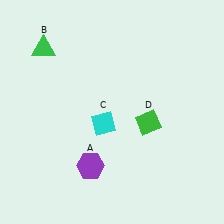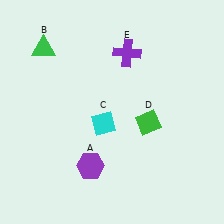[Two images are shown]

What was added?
A purple cross (E) was added in Image 2.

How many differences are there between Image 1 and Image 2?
There is 1 difference between the two images.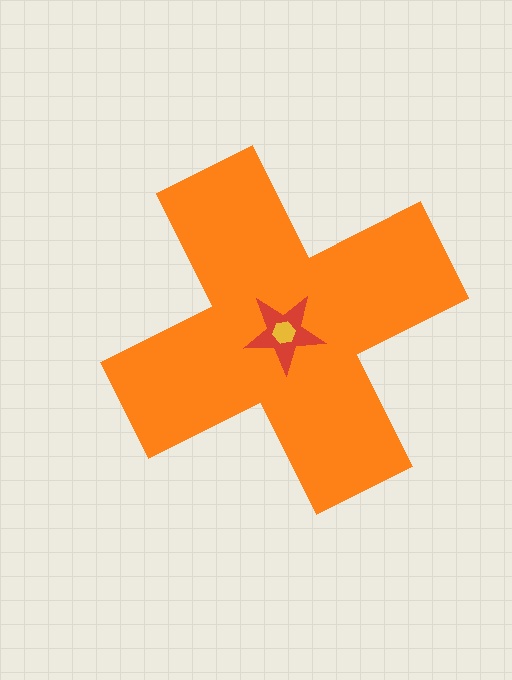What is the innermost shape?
The yellow hexagon.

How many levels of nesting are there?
3.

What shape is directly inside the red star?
The yellow hexagon.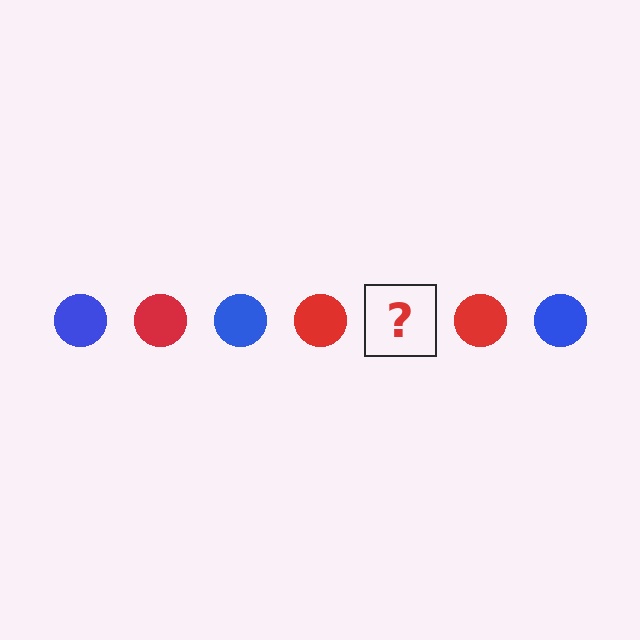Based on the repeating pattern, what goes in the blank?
The blank should be a blue circle.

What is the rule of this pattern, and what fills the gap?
The rule is that the pattern cycles through blue, red circles. The gap should be filled with a blue circle.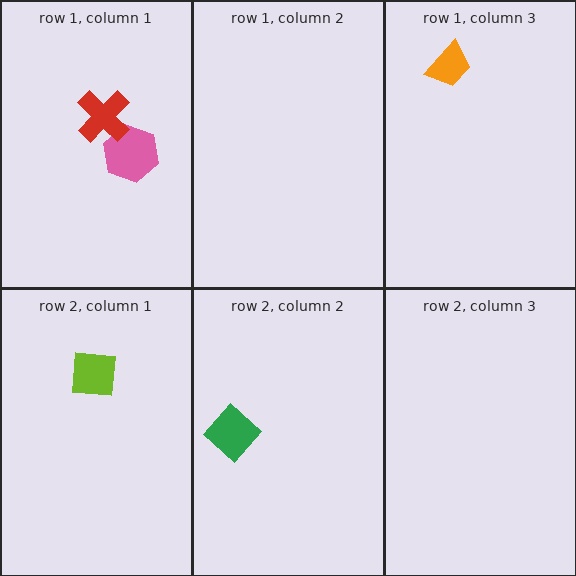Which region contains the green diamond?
The row 2, column 2 region.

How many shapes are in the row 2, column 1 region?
1.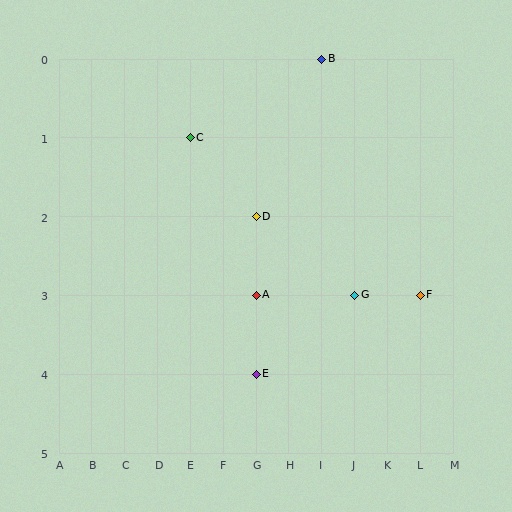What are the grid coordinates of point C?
Point C is at grid coordinates (E, 1).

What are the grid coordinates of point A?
Point A is at grid coordinates (G, 3).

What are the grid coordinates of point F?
Point F is at grid coordinates (L, 3).